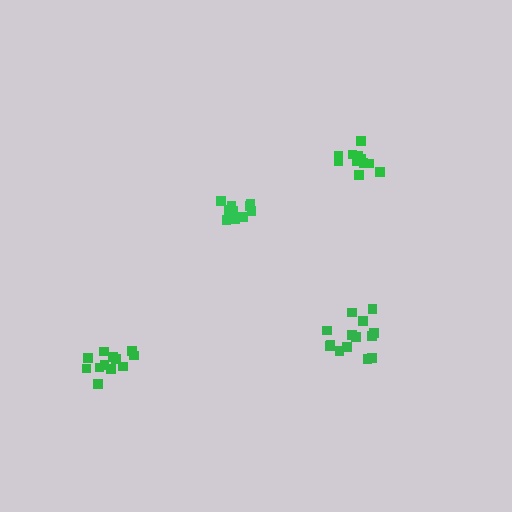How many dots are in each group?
Group 1: 14 dots, Group 2: 13 dots, Group 3: 11 dots, Group 4: 11 dots (49 total).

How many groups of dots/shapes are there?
There are 4 groups.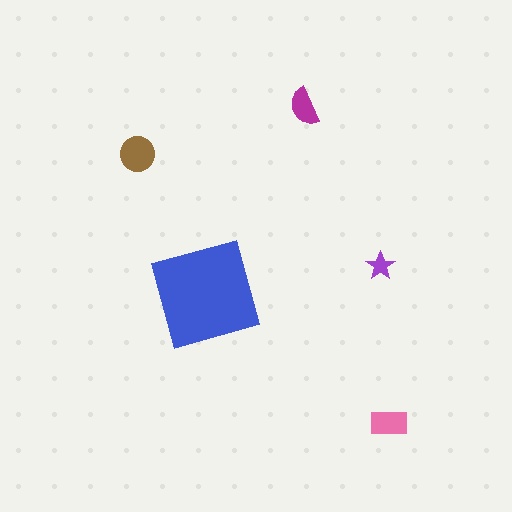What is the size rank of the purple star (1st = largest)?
5th.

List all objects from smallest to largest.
The purple star, the magenta semicircle, the pink rectangle, the brown circle, the blue square.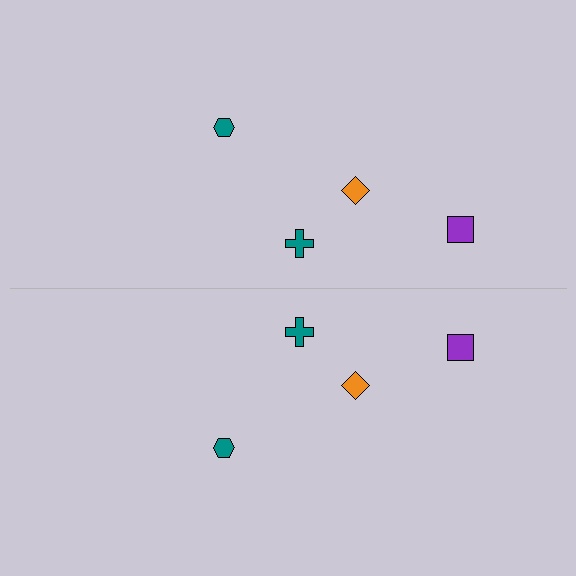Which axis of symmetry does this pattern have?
The pattern has a horizontal axis of symmetry running through the center of the image.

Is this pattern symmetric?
Yes, this pattern has bilateral (reflection) symmetry.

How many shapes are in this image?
There are 8 shapes in this image.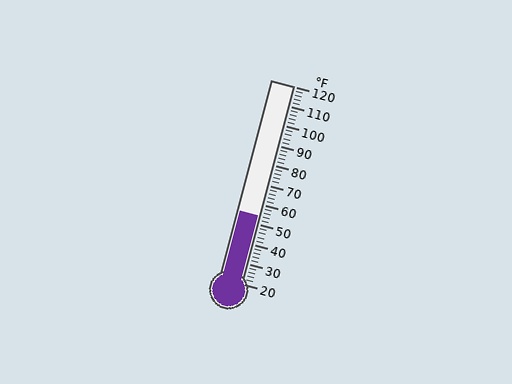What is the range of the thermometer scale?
The thermometer scale ranges from 20°F to 120°F.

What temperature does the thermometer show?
The thermometer shows approximately 54°F.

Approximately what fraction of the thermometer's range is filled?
The thermometer is filled to approximately 35% of its range.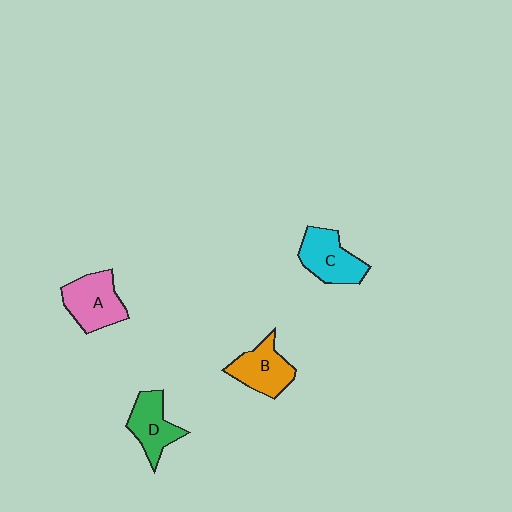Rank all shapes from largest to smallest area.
From largest to smallest: A (pink), C (cyan), B (orange), D (green).